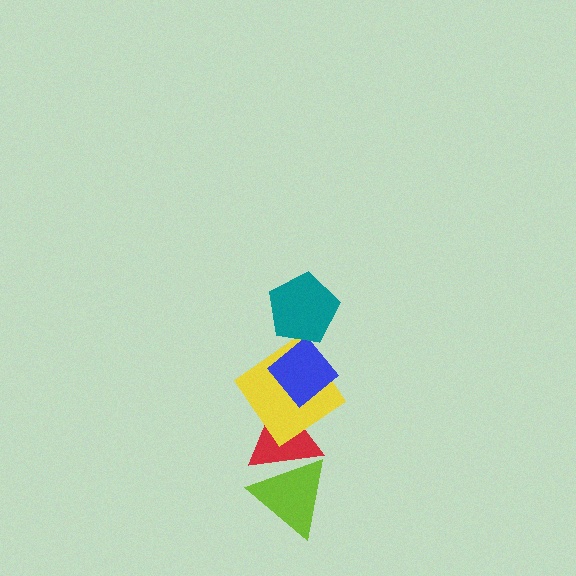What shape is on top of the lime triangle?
The red triangle is on top of the lime triangle.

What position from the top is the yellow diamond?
The yellow diamond is 3rd from the top.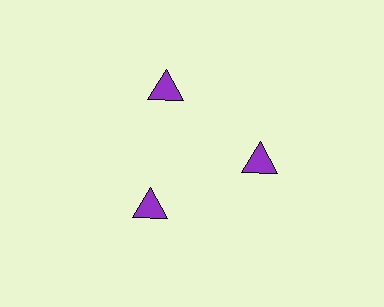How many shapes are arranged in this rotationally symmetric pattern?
There are 3 shapes, arranged in 3 groups of 1.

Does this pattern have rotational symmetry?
Yes, this pattern has 3-fold rotational symmetry. It looks the same after rotating 120 degrees around the center.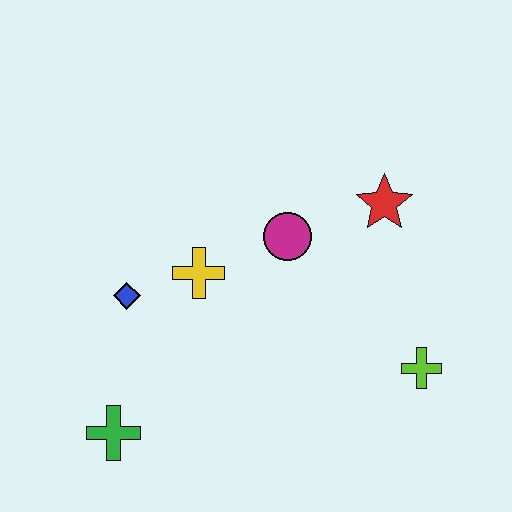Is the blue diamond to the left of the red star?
Yes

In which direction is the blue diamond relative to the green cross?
The blue diamond is above the green cross.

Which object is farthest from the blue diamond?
The lime cross is farthest from the blue diamond.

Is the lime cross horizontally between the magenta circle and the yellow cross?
No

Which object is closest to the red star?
The magenta circle is closest to the red star.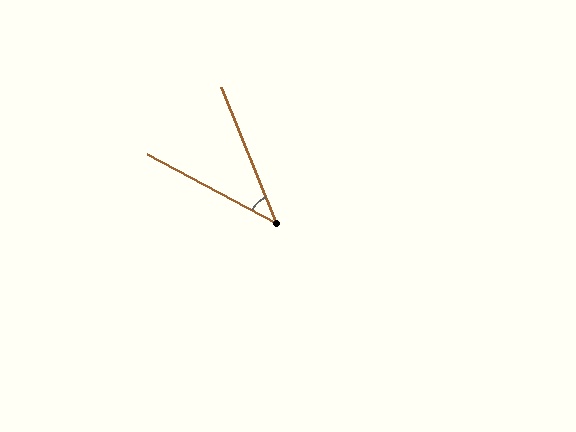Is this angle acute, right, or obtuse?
It is acute.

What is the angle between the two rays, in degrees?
Approximately 40 degrees.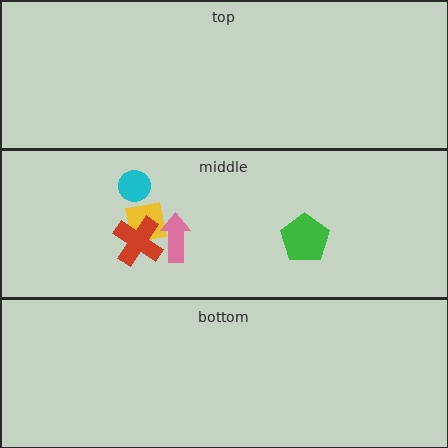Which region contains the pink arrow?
The middle region.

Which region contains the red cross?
The middle region.